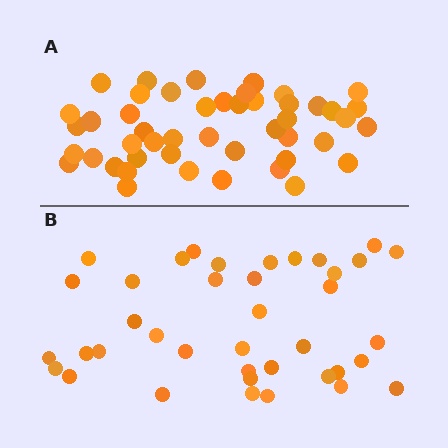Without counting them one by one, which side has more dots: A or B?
Region A (the top region) has more dots.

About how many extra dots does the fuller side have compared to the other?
Region A has roughly 8 or so more dots than region B.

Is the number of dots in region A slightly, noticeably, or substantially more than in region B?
Region A has only slightly more — the two regions are fairly close. The ratio is roughly 1.2 to 1.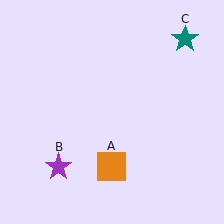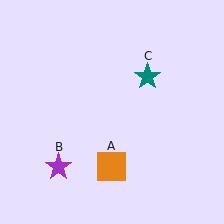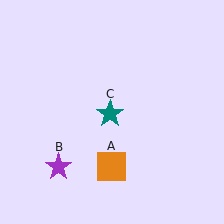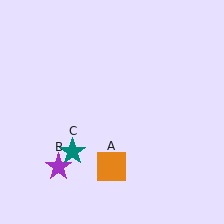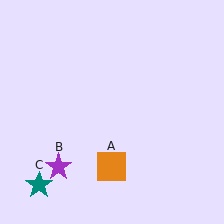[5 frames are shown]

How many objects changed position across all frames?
1 object changed position: teal star (object C).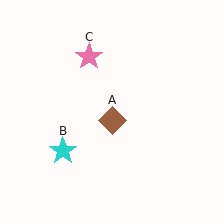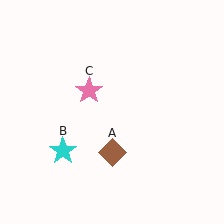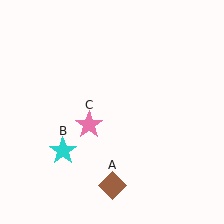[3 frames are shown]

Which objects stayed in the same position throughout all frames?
Cyan star (object B) remained stationary.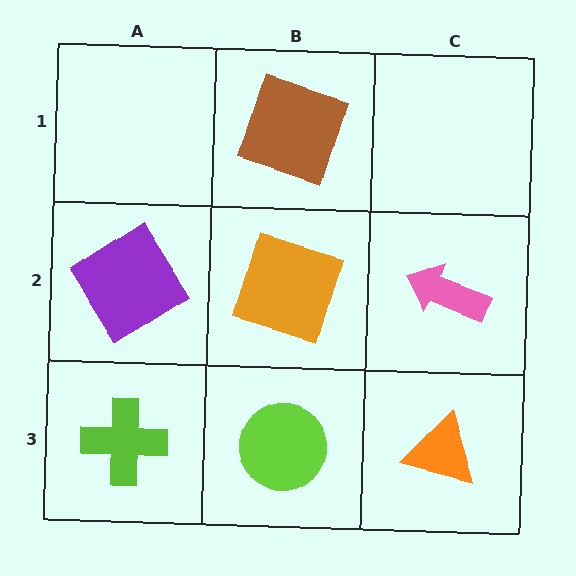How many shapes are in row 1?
1 shape.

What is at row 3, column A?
A lime cross.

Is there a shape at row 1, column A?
No, that cell is empty.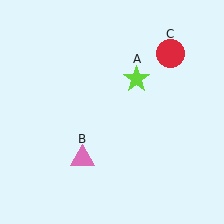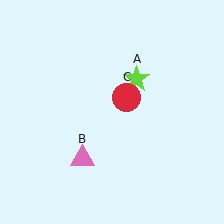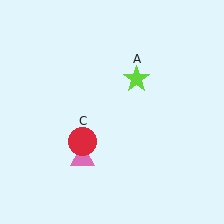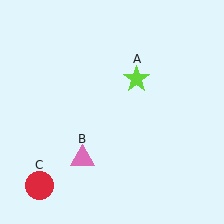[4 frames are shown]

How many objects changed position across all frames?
1 object changed position: red circle (object C).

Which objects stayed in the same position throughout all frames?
Lime star (object A) and pink triangle (object B) remained stationary.